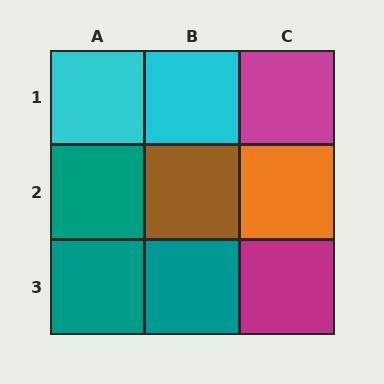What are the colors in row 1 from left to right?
Cyan, cyan, magenta.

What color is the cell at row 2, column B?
Brown.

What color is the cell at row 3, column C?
Magenta.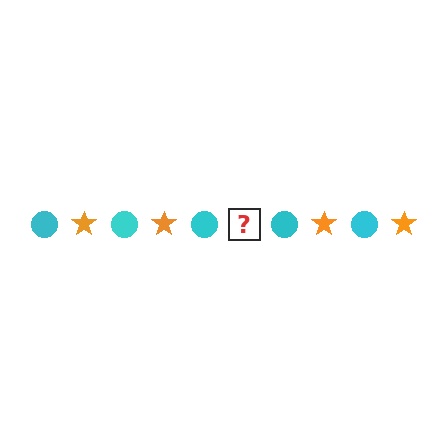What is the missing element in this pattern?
The missing element is an orange star.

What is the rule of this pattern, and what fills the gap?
The rule is that the pattern alternates between cyan circle and orange star. The gap should be filled with an orange star.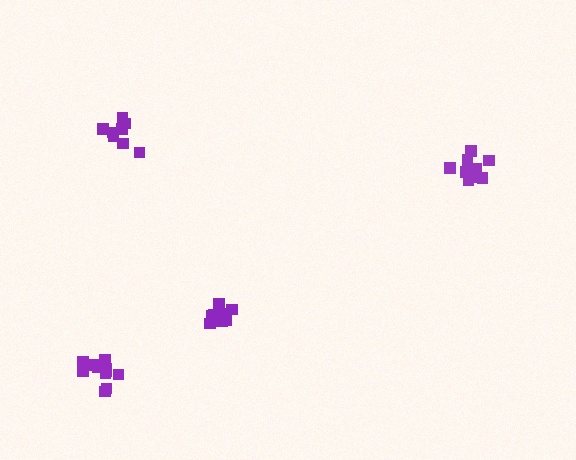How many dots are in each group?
Group 1: 12 dots, Group 2: 10 dots, Group 3: 11 dots, Group 4: 8 dots (41 total).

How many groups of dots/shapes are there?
There are 4 groups.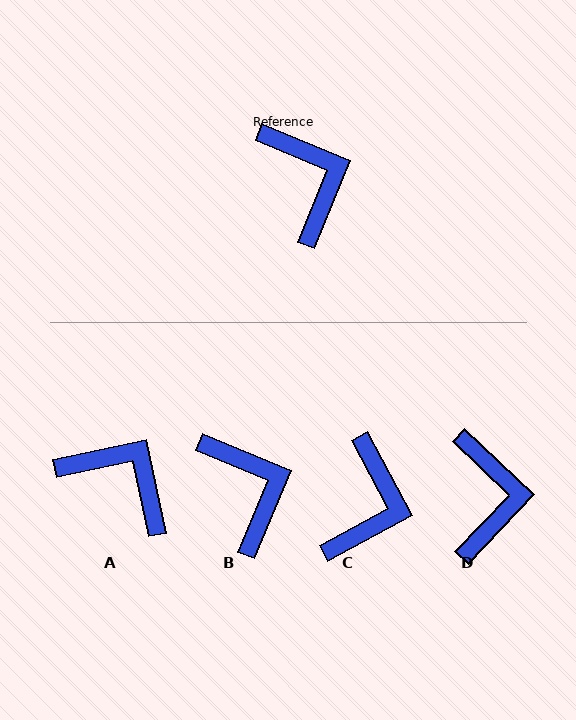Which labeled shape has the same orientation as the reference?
B.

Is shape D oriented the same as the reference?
No, it is off by about 21 degrees.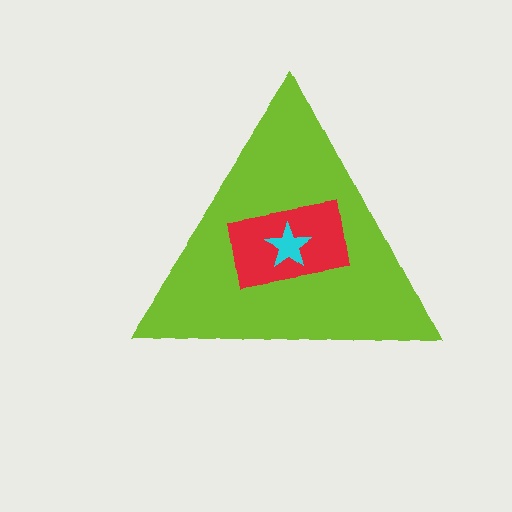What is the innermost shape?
The cyan star.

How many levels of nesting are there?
3.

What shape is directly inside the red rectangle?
The cyan star.